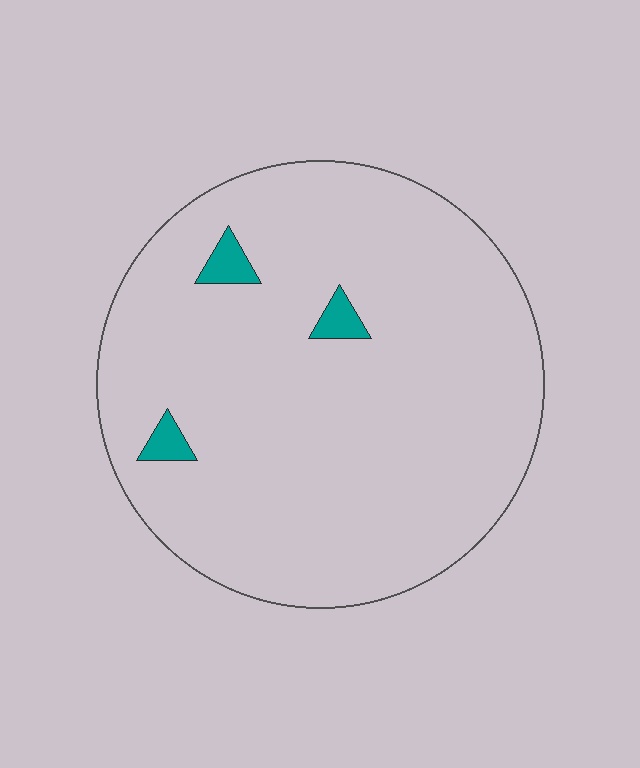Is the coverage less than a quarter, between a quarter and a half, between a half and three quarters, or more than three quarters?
Less than a quarter.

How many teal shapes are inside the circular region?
3.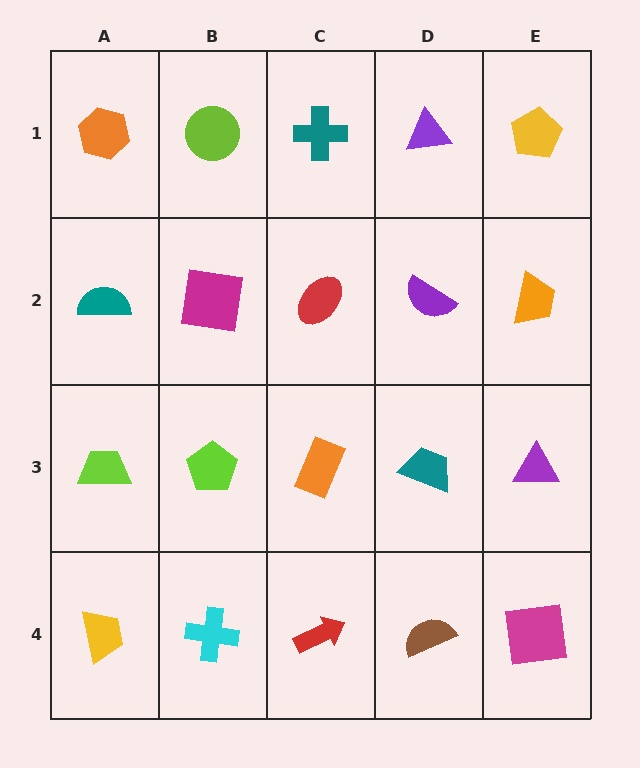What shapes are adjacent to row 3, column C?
A red ellipse (row 2, column C), a red arrow (row 4, column C), a lime pentagon (row 3, column B), a teal trapezoid (row 3, column D).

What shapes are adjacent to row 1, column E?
An orange trapezoid (row 2, column E), a purple triangle (row 1, column D).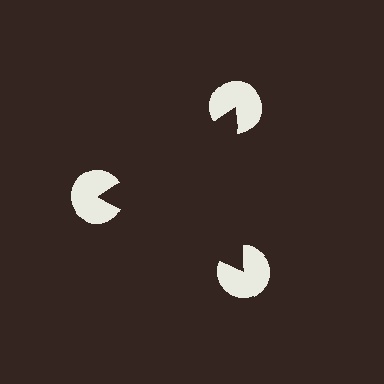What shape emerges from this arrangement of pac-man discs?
An illusory triangle — its edges are inferred from the aligned wedge cuts in the pac-man discs, not physically drawn.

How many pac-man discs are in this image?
There are 3 — one at each vertex of the illusory triangle.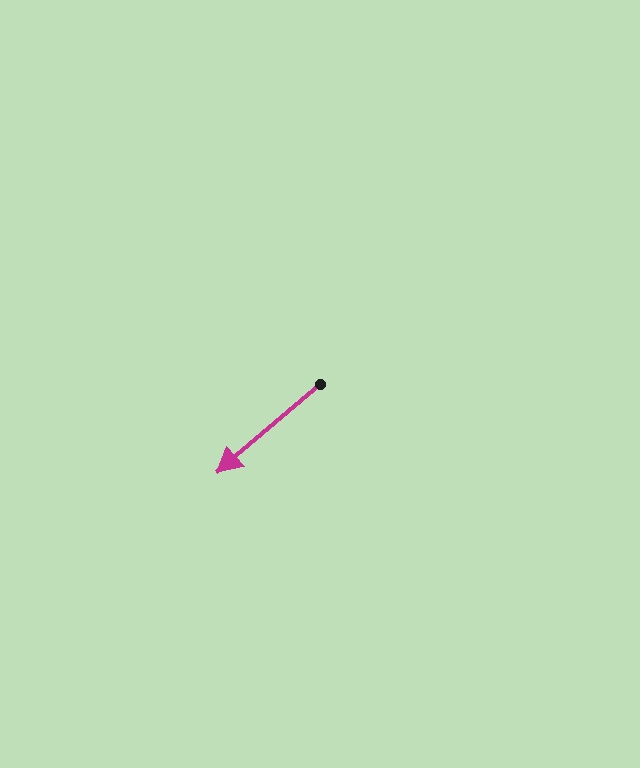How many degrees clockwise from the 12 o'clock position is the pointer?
Approximately 229 degrees.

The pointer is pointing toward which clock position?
Roughly 8 o'clock.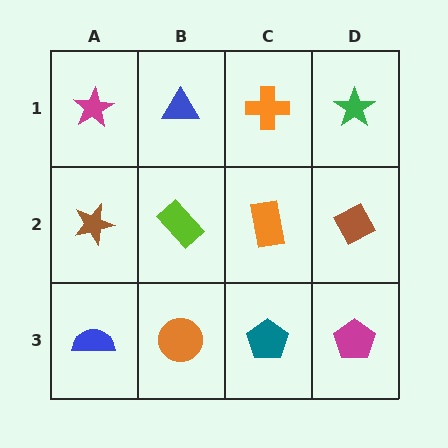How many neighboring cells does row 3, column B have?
3.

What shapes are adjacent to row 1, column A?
A brown star (row 2, column A), a blue triangle (row 1, column B).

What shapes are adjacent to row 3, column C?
An orange rectangle (row 2, column C), an orange circle (row 3, column B), a magenta pentagon (row 3, column D).